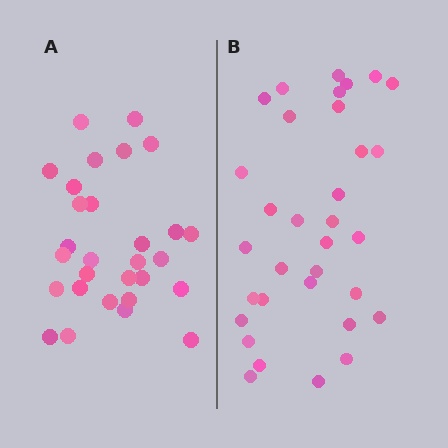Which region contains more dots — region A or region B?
Region B (the right region) has more dots.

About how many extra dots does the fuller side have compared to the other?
Region B has about 4 more dots than region A.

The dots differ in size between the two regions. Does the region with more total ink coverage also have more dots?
No. Region A has more total ink coverage because its dots are larger, but region B actually contains more individual dots. Total area can be misleading — the number of items is what matters here.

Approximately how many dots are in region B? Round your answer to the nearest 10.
About 30 dots. (The exact count is 33, which rounds to 30.)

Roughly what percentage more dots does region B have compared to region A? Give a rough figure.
About 15% more.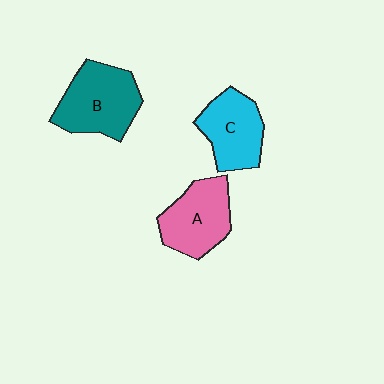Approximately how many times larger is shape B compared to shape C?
Approximately 1.2 times.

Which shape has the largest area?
Shape B (teal).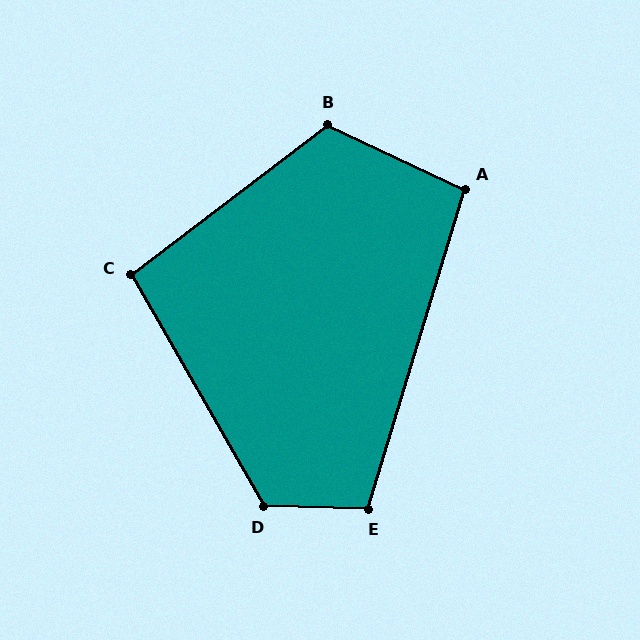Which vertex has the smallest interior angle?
C, at approximately 97 degrees.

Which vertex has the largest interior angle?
D, at approximately 121 degrees.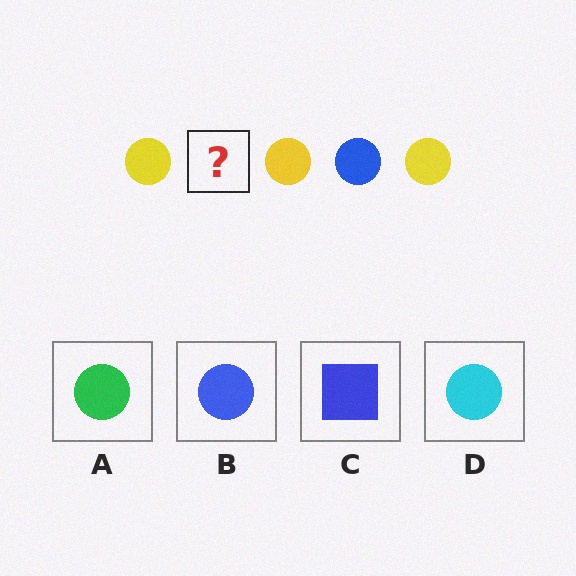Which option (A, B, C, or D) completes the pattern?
B.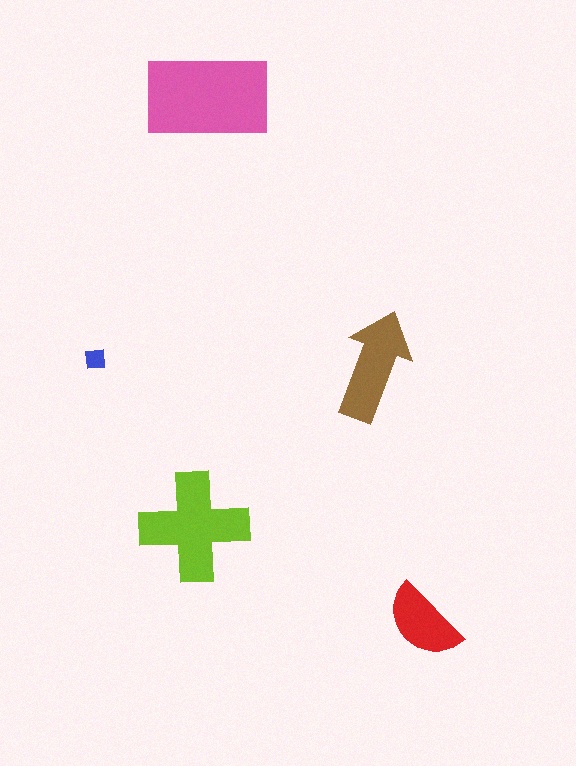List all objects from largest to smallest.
The pink rectangle, the lime cross, the brown arrow, the red semicircle, the blue square.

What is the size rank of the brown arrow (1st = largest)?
3rd.